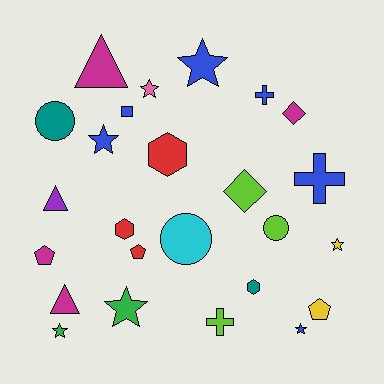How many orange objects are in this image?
There are no orange objects.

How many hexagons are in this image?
There are 3 hexagons.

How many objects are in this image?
There are 25 objects.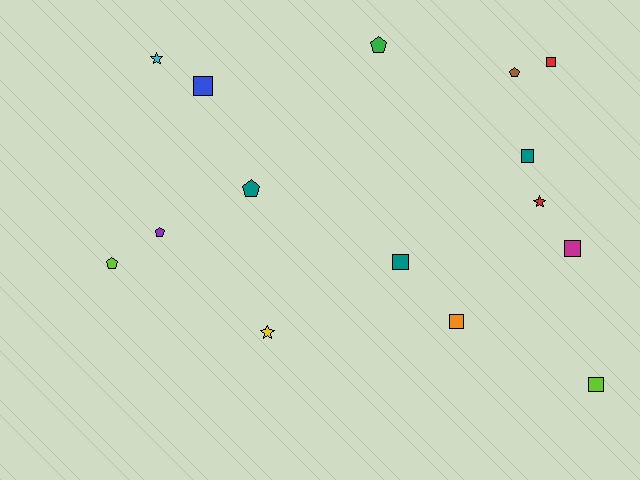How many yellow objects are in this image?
There is 1 yellow object.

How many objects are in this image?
There are 15 objects.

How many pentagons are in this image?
There are 5 pentagons.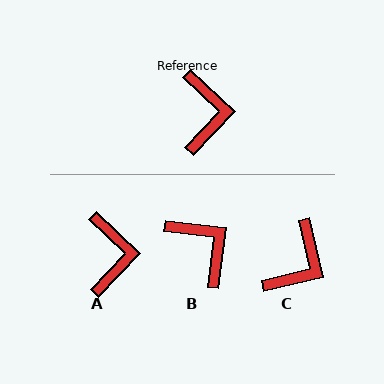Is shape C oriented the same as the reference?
No, it is off by about 33 degrees.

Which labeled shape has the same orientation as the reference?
A.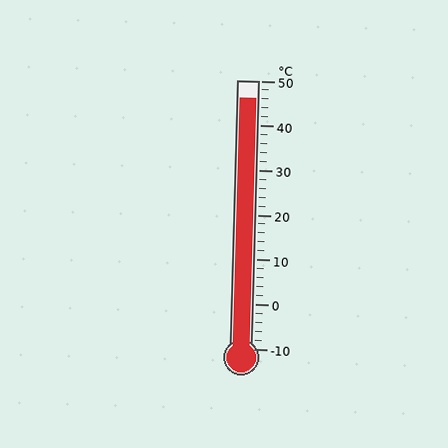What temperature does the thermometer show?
The thermometer shows approximately 46°C.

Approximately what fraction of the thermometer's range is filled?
The thermometer is filled to approximately 95% of its range.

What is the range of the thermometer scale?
The thermometer scale ranges from -10°C to 50°C.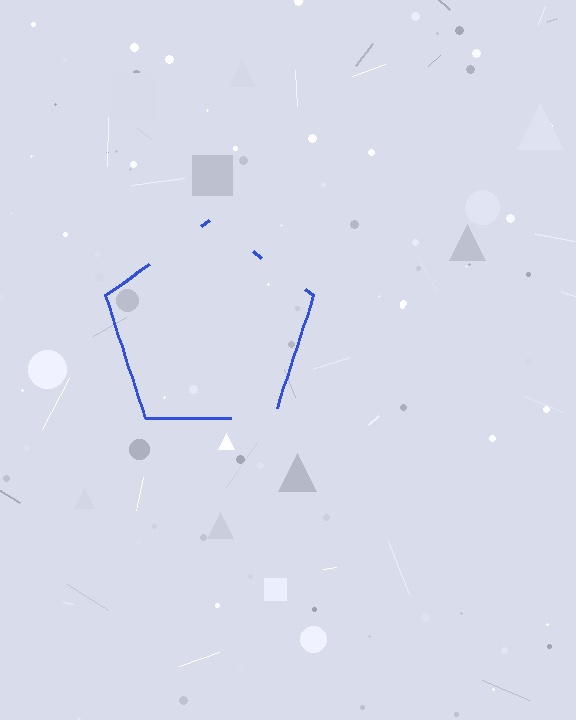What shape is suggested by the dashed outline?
The dashed outline suggests a pentagon.